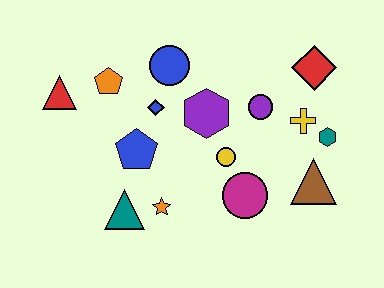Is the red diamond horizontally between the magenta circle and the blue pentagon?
No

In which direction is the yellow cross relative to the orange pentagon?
The yellow cross is to the right of the orange pentagon.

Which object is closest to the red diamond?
The yellow cross is closest to the red diamond.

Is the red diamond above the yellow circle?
Yes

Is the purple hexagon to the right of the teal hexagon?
No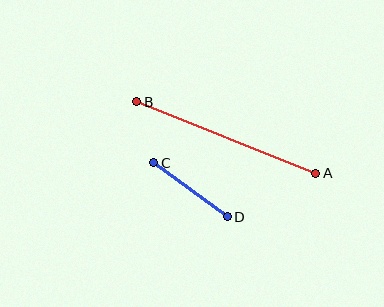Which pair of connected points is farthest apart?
Points A and B are farthest apart.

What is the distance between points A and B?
The distance is approximately 193 pixels.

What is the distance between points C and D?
The distance is approximately 91 pixels.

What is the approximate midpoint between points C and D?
The midpoint is at approximately (191, 190) pixels.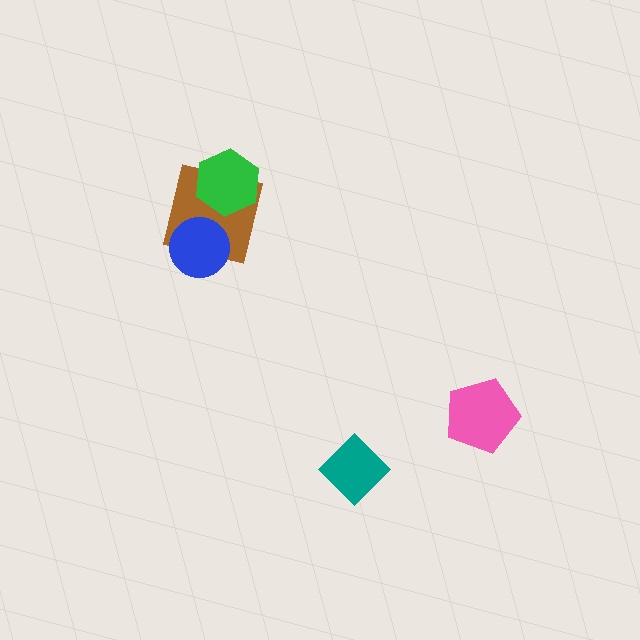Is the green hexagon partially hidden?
No, no other shape covers it.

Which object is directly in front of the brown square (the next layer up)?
The green hexagon is directly in front of the brown square.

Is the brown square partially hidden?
Yes, it is partially covered by another shape.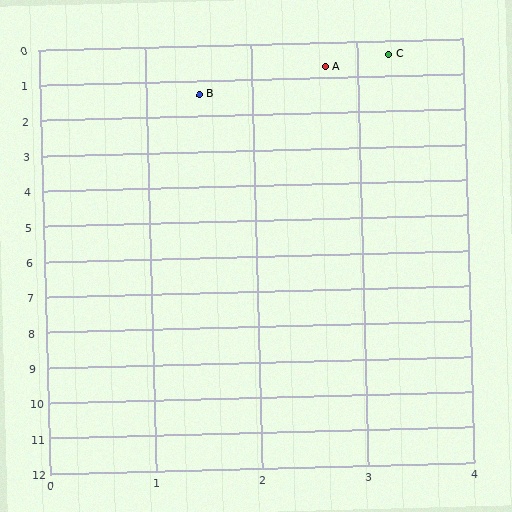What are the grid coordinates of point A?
Point A is at approximately (2.7, 0.7).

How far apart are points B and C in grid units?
Points B and C are about 2.1 grid units apart.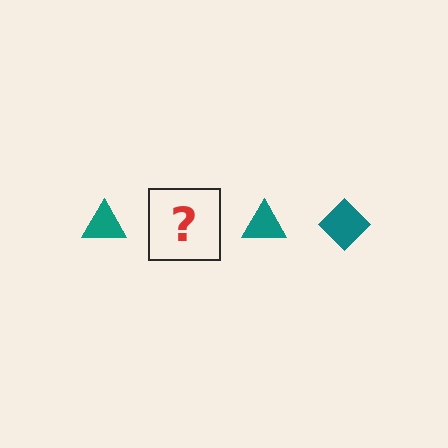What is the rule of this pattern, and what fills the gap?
The rule is that the pattern cycles through triangle, diamond shapes in teal. The gap should be filled with a teal diamond.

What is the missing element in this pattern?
The missing element is a teal diamond.